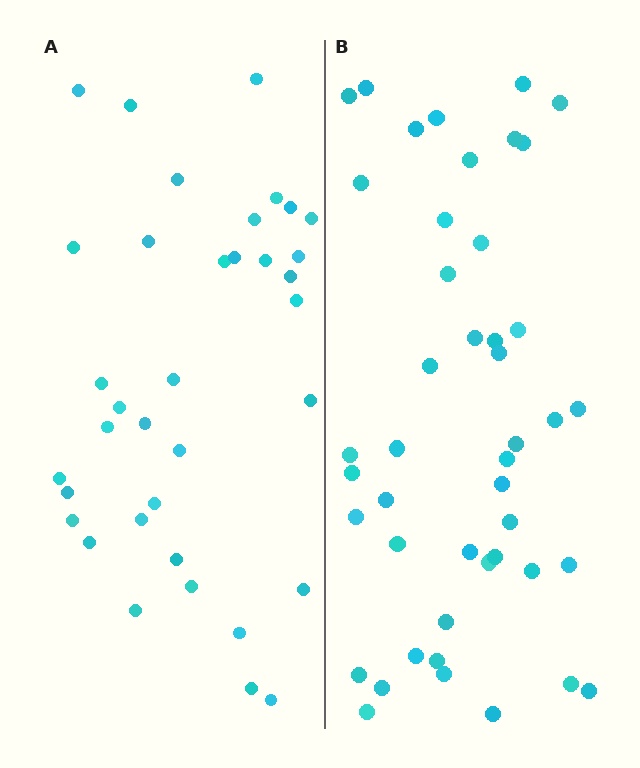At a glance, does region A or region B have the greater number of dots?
Region B (the right region) has more dots.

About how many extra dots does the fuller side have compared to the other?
Region B has roughly 8 or so more dots than region A.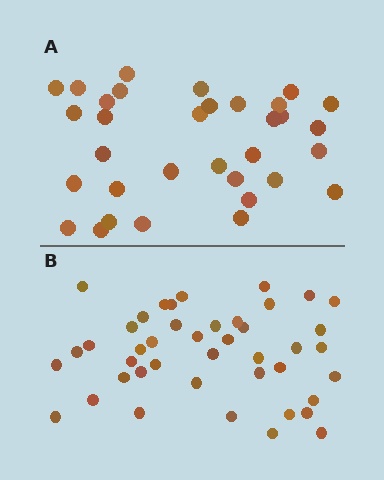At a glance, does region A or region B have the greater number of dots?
Region B (the bottom region) has more dots.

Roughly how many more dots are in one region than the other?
Region B has roughly 10 or so more dots than region A.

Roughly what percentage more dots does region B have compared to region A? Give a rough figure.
About 30% more.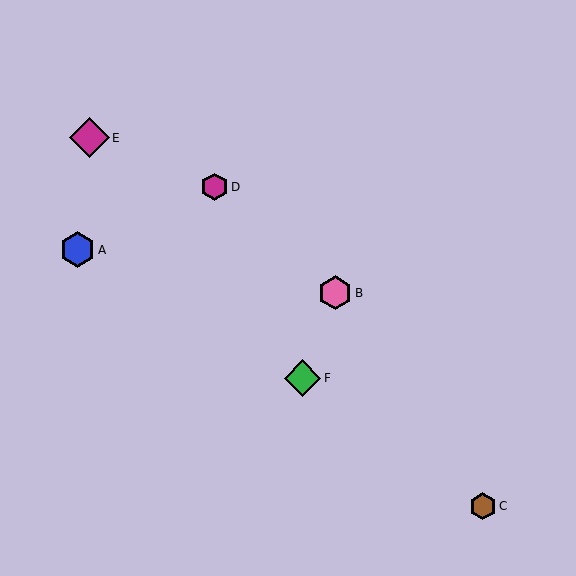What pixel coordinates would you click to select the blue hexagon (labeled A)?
Click at (77, 250) to select the blue hexagon A.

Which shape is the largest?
The magenta diamond (labeled E) is the largest.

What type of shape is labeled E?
Shape E is a magenta diamond.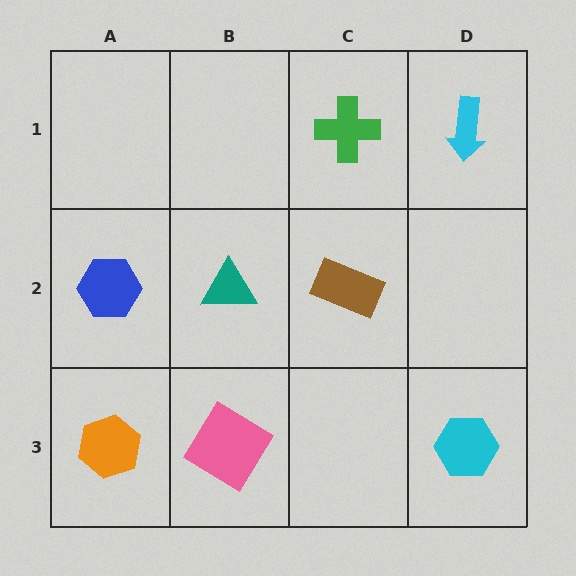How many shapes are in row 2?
3 shapes.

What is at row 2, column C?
A brown rectangle.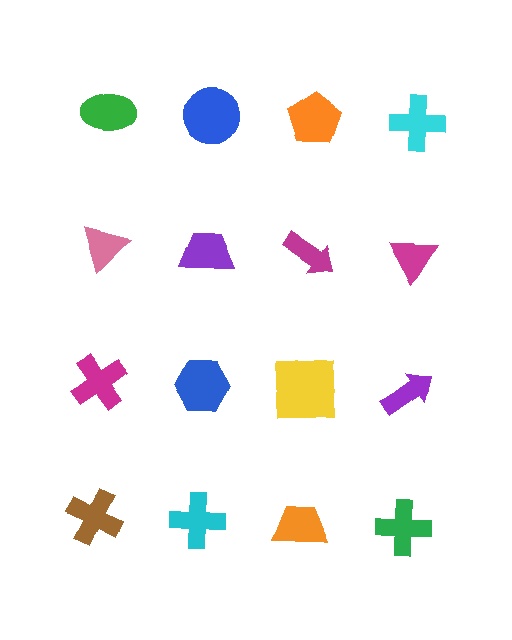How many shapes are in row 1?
4 shapes.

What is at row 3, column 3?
A yellow square.